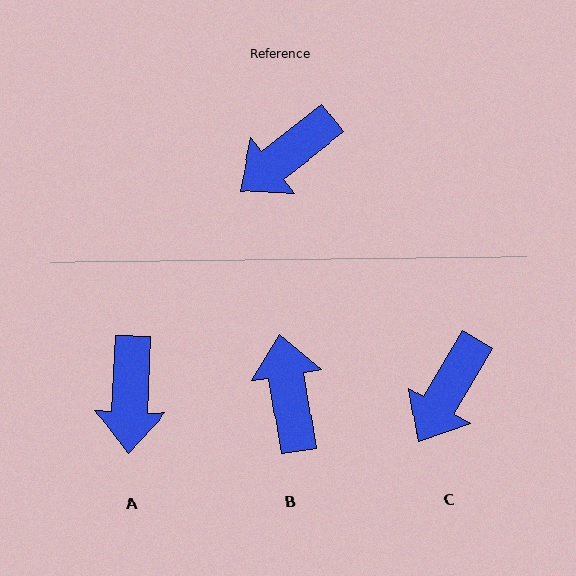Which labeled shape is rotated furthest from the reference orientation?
B, about 119 degrees away.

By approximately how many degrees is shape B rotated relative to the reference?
Approximately 119 degrees clockwise.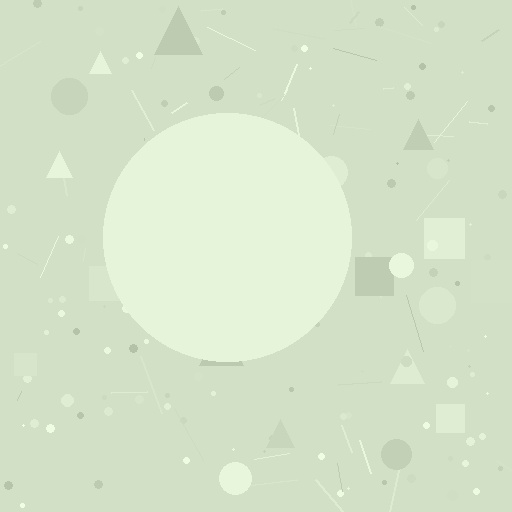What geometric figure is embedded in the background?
A circle is embedded in the background.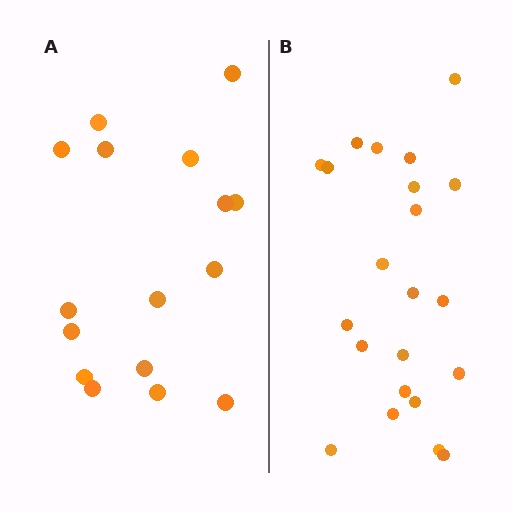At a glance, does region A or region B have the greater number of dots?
Region B (the right region) has more dots.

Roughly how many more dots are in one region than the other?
Region B has about 6 more dots than region A.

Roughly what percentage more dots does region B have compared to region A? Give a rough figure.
About 40% more.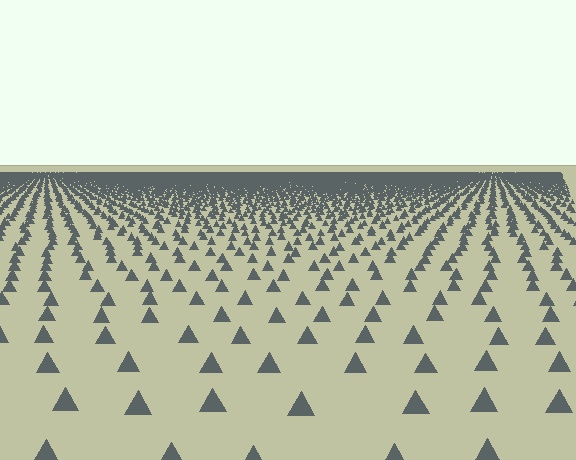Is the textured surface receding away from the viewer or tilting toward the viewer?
The surface is receding away from the viewer. Texture elements get smaller and denser toward the top.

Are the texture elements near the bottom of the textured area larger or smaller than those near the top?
Larger. Near the bottom, elements are closer to the viewer and appear at a bigger on-screen size.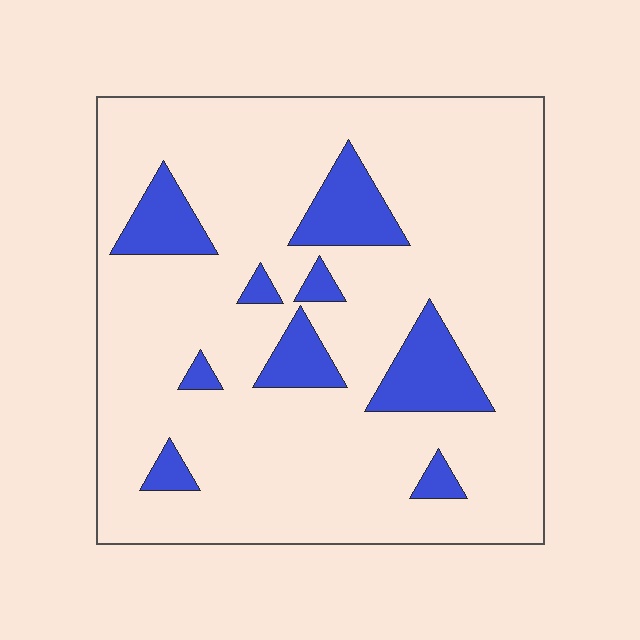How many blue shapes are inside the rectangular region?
9.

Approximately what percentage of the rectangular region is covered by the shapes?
Approximately 15%.